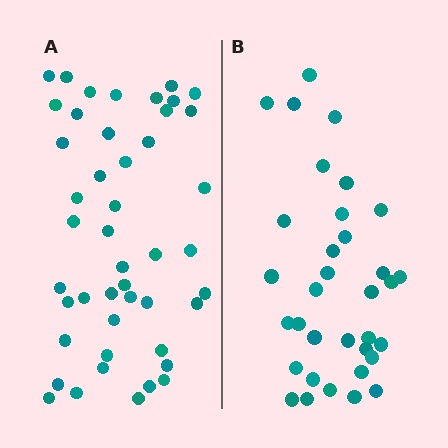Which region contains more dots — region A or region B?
Region A (the left region) has more dots.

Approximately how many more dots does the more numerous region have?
Region A has roughly 12 or so more dots than region B.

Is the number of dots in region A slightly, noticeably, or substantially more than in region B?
Region A has noticeably more, but not dramatically so. The ratio is roughly 1.4 to 1.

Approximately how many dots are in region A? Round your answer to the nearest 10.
About 50 dots. (The exact count is 46, which rounds to 50.)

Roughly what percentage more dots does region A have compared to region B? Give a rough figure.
About 35% more.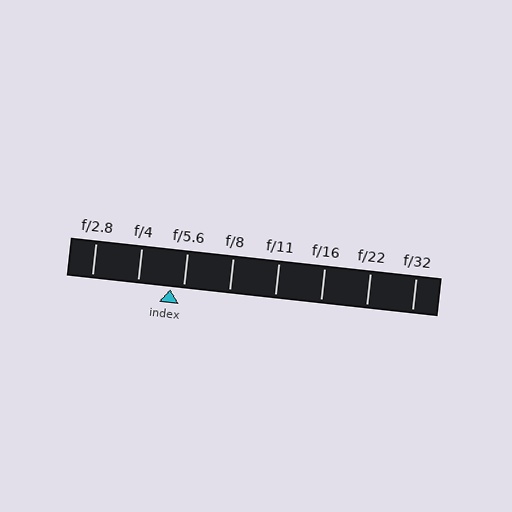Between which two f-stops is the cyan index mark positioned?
The index mark is between f/4 and f/5.6.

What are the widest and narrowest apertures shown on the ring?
The widest aperture shown is f/2.8 and the narrowest is f/32.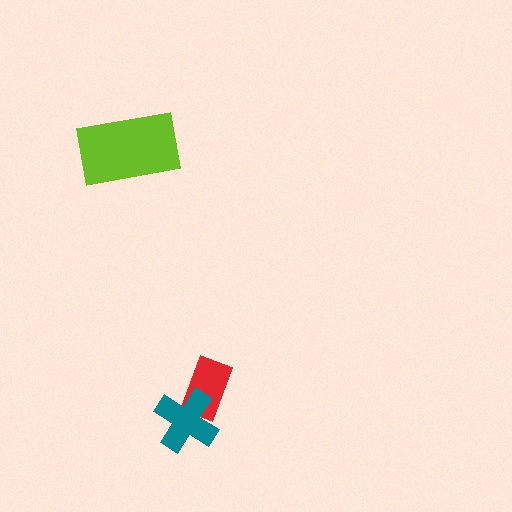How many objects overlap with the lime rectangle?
0 objects overlap with the lime rectangle.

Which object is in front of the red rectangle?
The teal cross is in front of the red rectangle.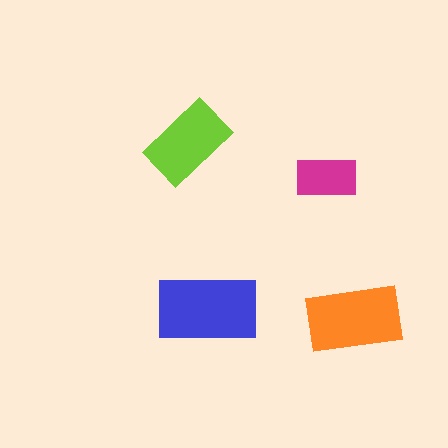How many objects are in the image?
There are 4 objects in the image.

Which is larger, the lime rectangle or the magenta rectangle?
The lime one.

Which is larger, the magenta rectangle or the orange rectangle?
The orange one.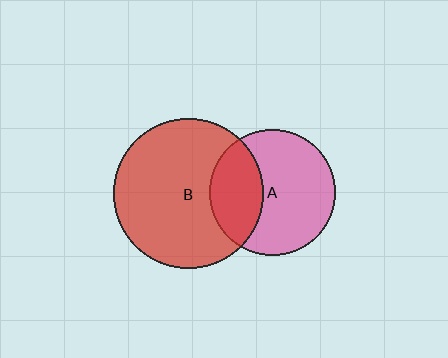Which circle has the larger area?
Circle B (red).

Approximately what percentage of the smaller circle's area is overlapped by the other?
Approximately 35%.